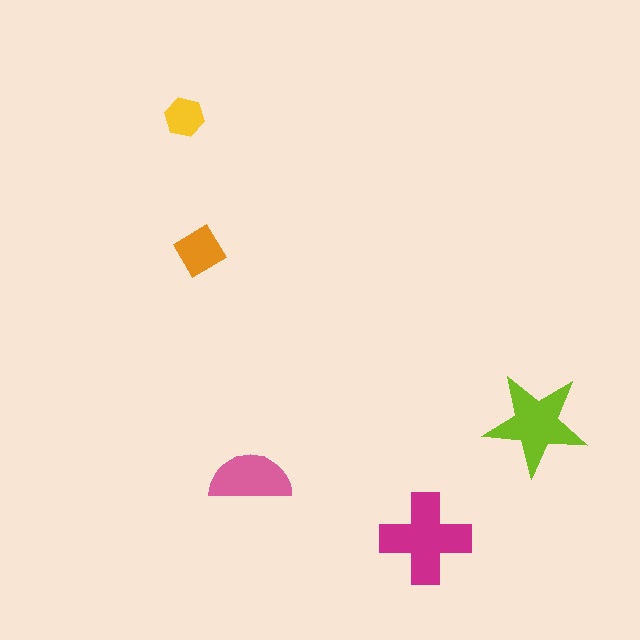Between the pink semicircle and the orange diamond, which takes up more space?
The pink semicircle.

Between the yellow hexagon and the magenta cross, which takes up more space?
The magenta cross.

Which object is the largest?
The magenta cross.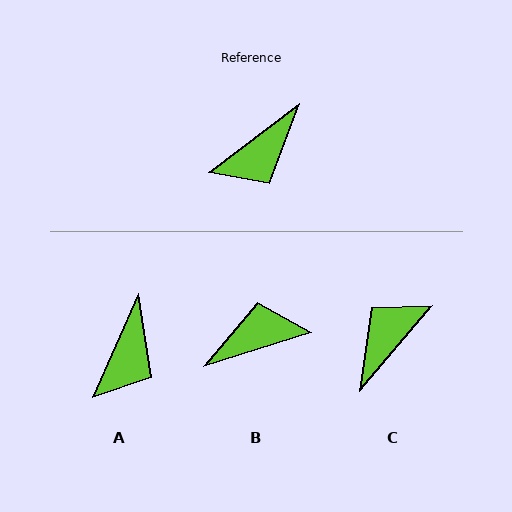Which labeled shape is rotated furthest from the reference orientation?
C, about 168 degrees away.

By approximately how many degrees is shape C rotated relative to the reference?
Approximately 168 degrees clockwise.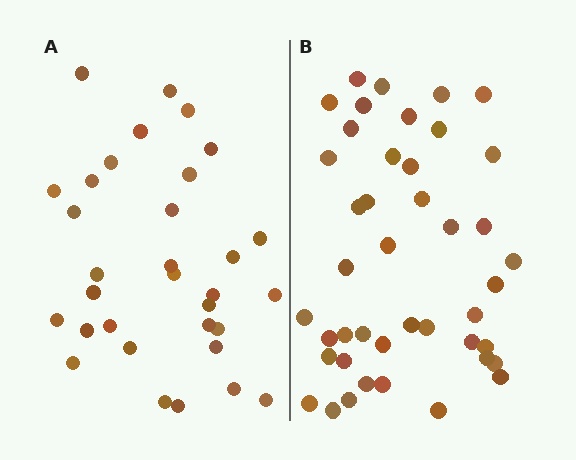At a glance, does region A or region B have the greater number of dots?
Region B (the right region) has more dots.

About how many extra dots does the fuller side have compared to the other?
Region B has roughly 12 or so more dots than region A.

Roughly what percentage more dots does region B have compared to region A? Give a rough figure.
About 35% more.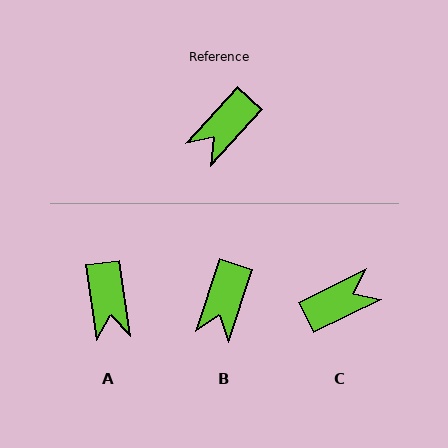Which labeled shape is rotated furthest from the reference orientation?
C, about 159 degrees away.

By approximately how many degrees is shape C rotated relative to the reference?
Approximately 159 degrees counter-clockwise.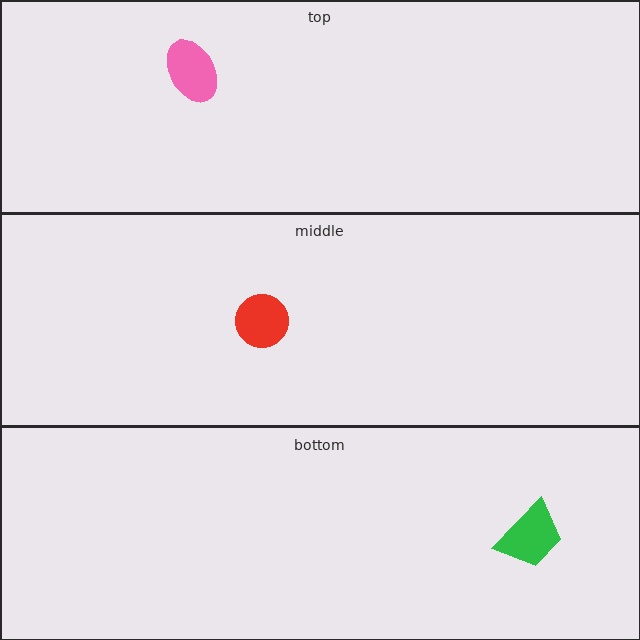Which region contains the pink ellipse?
The top region.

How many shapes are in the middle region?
1.